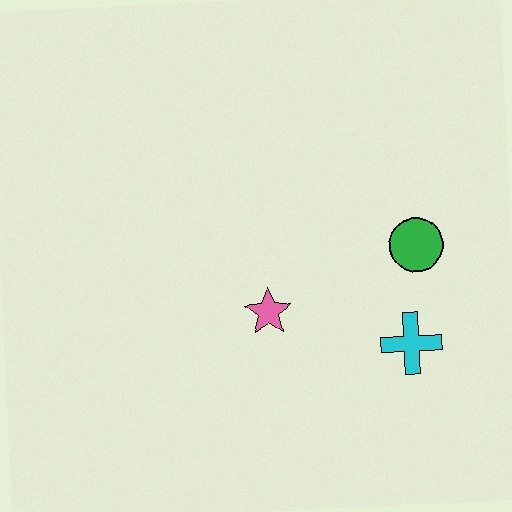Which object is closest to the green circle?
The cyan cross is closest to the green circle.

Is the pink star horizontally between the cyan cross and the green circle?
No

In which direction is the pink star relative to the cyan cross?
The pink star is to the left of the cyan cross.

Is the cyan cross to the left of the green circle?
Yes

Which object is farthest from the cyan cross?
The pink star is farthest from the cyan cross.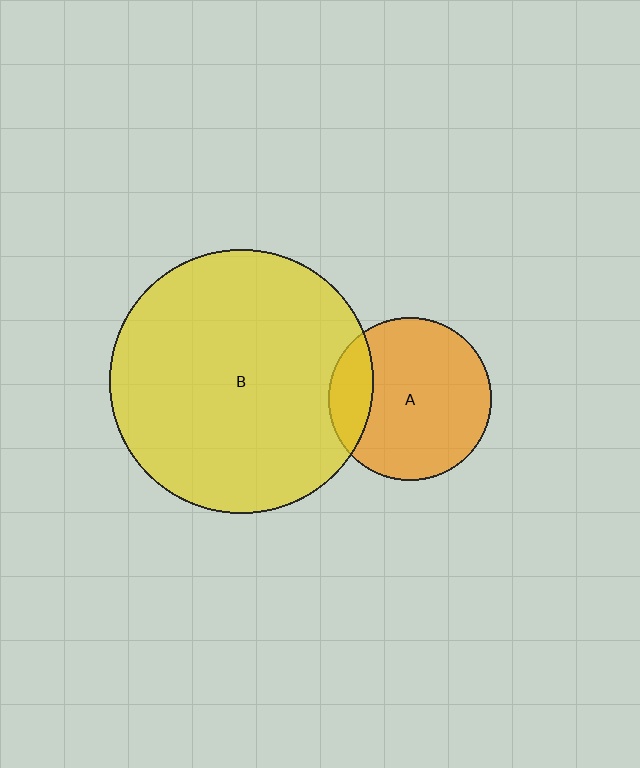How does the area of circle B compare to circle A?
Approximately 2.6 times.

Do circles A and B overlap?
Yes.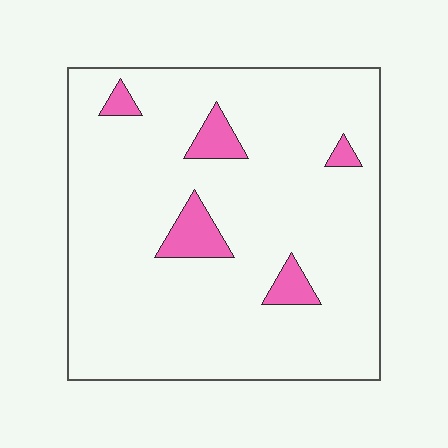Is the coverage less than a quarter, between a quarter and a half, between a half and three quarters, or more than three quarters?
Less than a quarter.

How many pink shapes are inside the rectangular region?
5.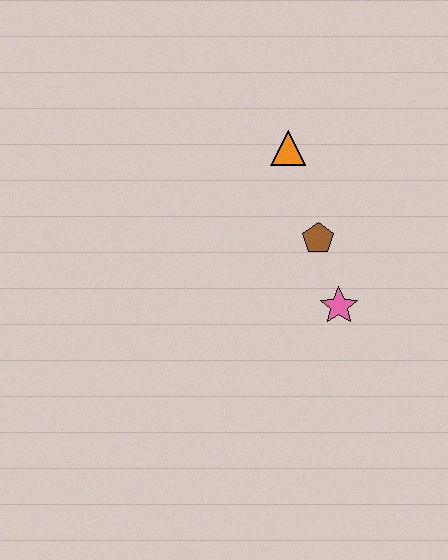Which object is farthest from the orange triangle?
The pink star is farthest from the orange triangle.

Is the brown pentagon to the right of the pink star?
No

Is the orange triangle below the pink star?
No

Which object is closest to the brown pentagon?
The pink star is closest to the brown pentagon.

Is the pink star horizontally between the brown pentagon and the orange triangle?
No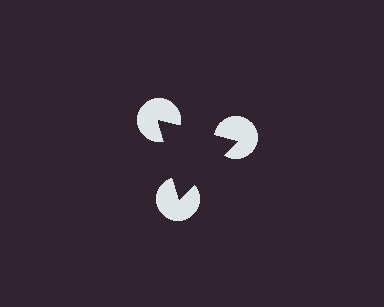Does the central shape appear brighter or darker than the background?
It typically appears slightly darker than the background, even though no actual brightness change is drawn.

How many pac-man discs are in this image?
There are 3 — one at each vertex of the illusory triangle.